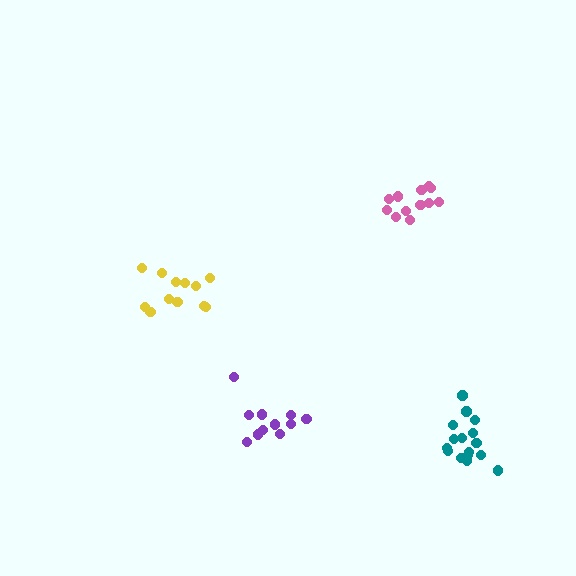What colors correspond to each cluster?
The clusters are colored: teal, purple, yellow, pink.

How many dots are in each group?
Group 1: 16 dots, Group 2: 11 dots, Group 3: 12 dots, Group 4: 13 dots (52 total).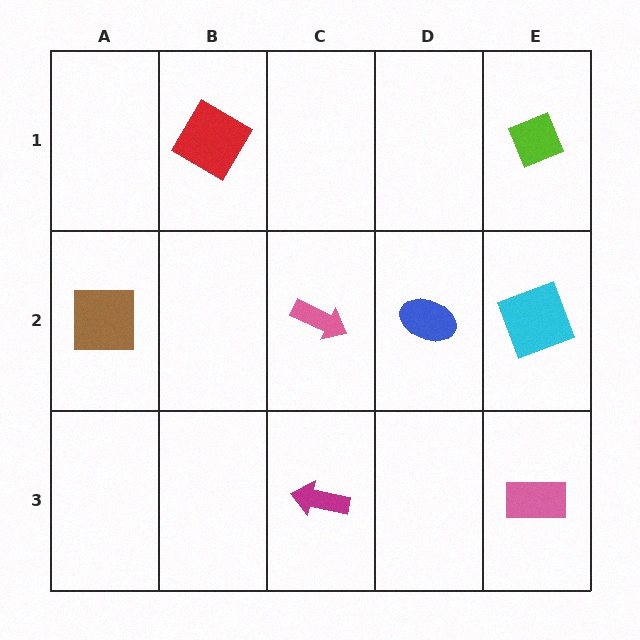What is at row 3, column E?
A pink rectangle.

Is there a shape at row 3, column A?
No, that cell is empty.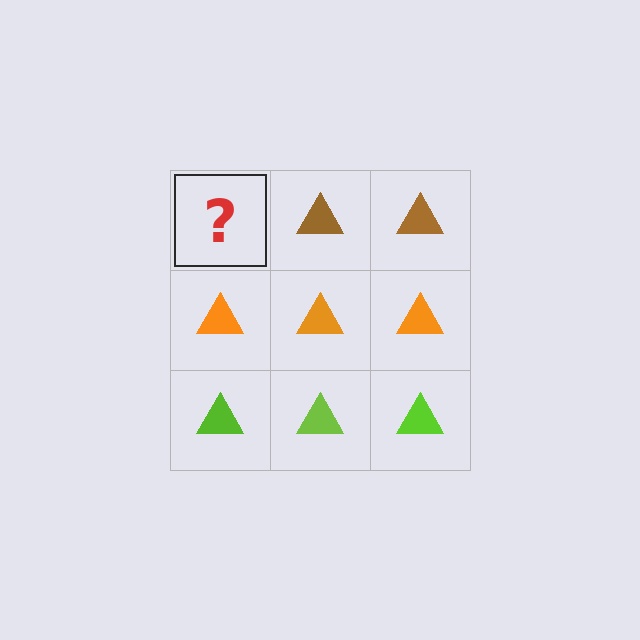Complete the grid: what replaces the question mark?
The question mark should be replaced with a brown triangle.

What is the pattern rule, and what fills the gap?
The rule is that each row has a consistent color. The gap should be filled with a brown triangle.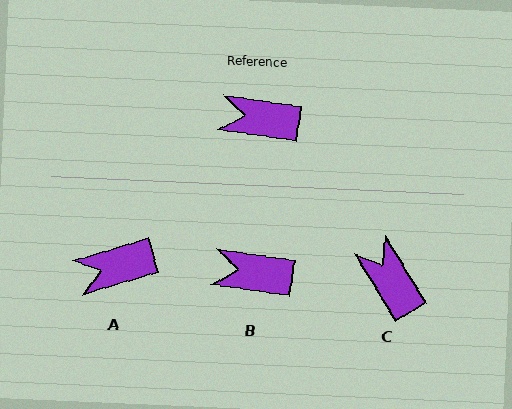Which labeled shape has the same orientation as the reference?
B.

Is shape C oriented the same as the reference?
No, it is off by about 51 degrees.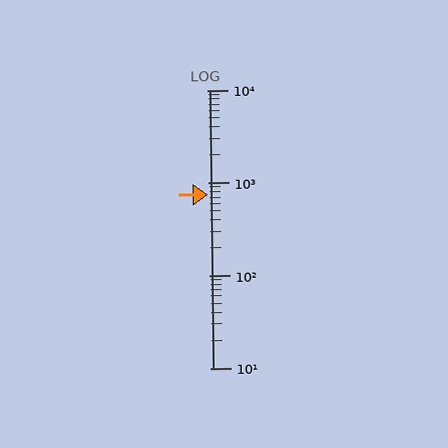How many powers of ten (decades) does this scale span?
The scale spans 3 decades, from 10 to 10000.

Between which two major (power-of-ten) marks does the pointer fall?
The pointer is between 100 and 1000.